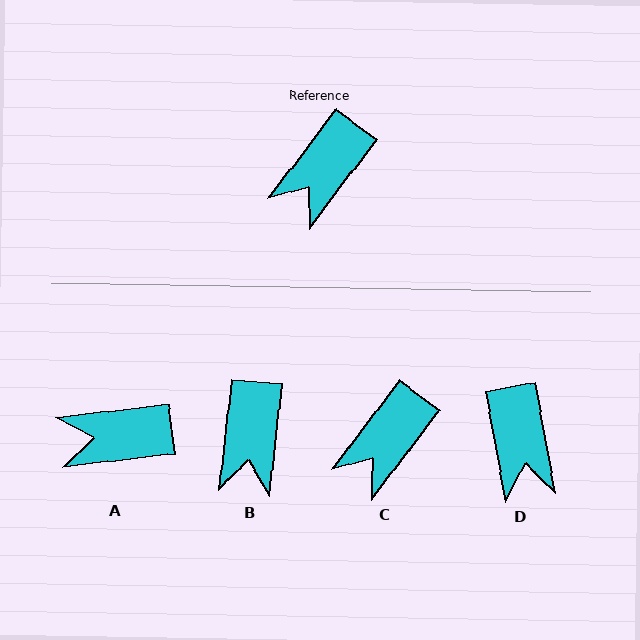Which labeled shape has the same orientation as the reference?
C.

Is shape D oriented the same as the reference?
No, it is off by about 48 degrees.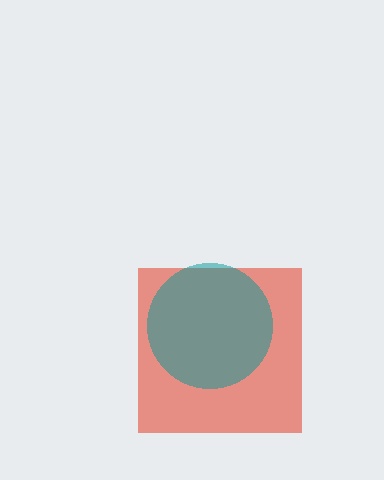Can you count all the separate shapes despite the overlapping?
Yes, there are 2 separate shapes.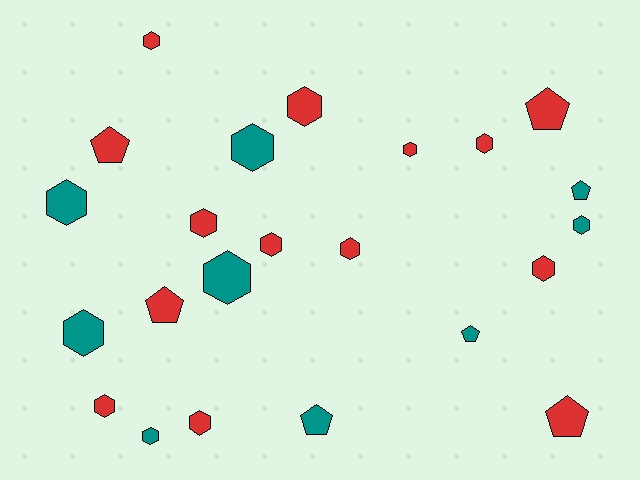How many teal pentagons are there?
There are 3 teal pentagons.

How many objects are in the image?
There are 23 objects.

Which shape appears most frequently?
Hexagon, with 16 objects.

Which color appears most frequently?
Red, with 14 objects.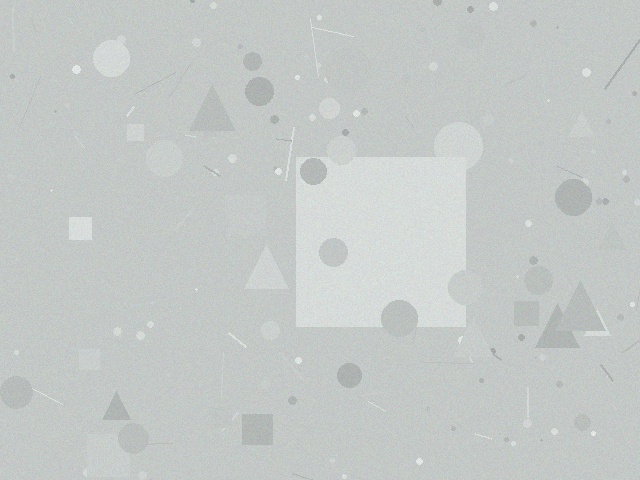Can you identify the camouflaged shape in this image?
The camouflaged shape is a square.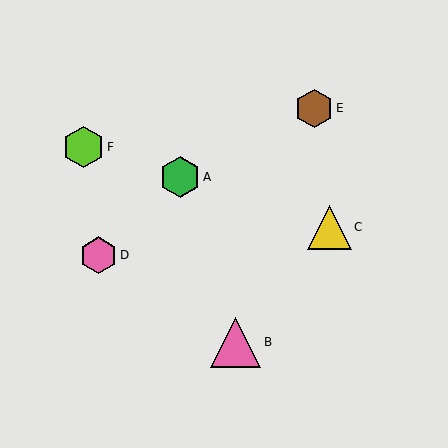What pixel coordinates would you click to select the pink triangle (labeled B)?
Click at (236, 342) to select the pink triangle B.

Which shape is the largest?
The pink triangle (labeled B) is the largest.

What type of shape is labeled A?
Shape A is a green hexagon.